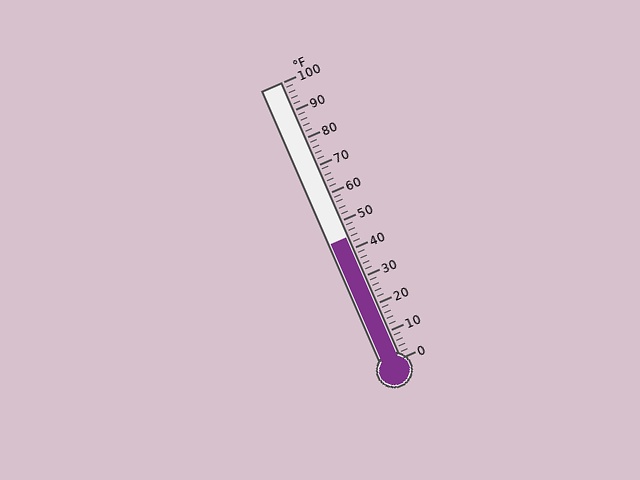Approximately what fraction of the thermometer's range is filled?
The thermometer is filled to approximately 45% of its range.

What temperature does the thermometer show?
The thermometer shows approximately 44°F.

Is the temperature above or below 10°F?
The temperature is above 10°F.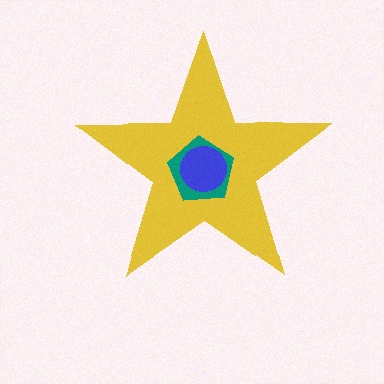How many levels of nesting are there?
3.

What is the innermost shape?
The blue circle.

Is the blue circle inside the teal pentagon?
Yes.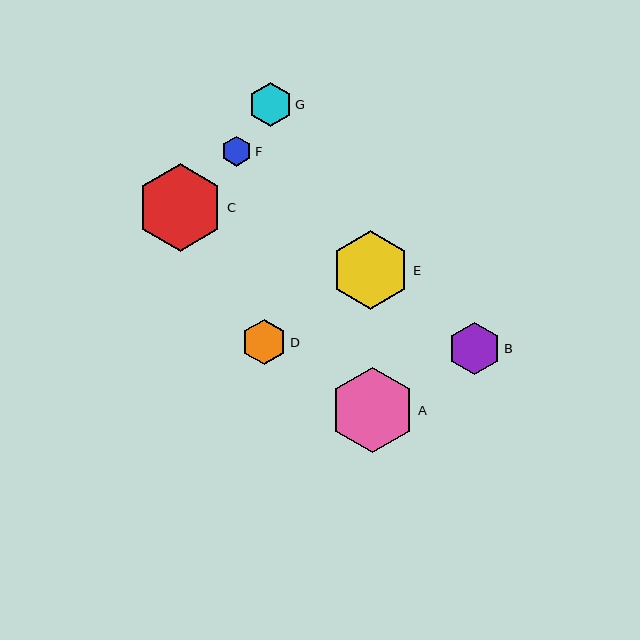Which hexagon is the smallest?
Hexagon F is the smallest with a size of approximately 31 pixels.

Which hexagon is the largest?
Hexagon C is the largest with a size of approximately 88 pixels.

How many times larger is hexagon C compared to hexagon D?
Hexagon C is approximately 1.9 times the size of hexagon D.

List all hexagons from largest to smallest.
From largest to smallest: C, A, E, B, D, G, F.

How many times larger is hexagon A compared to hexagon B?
Hexagon A is approximately 1.6 times the size of hexagon B.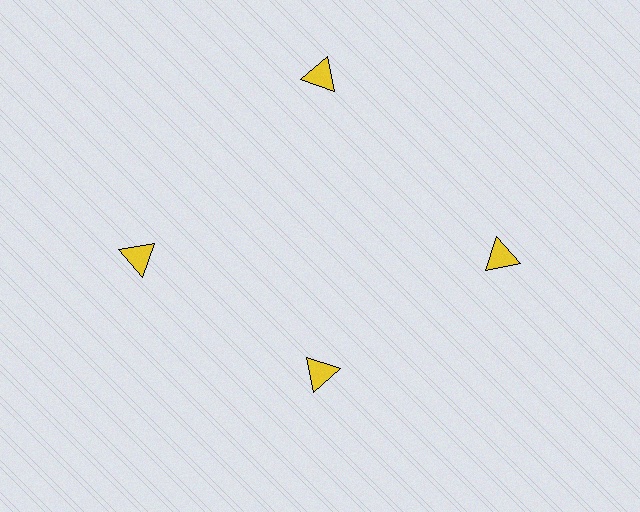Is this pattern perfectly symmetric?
No. The 4 yellow triangles are arranged in a ring, but one element near the 6 o'clock position is pulled inward toward the center, breaking the 4-fold rotational symmetry.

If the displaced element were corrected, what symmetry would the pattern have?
It would have 4-fold rotational symmetry — the pattern would map onto itself every 90 degrees.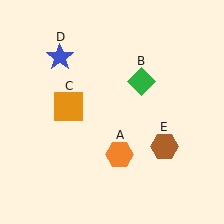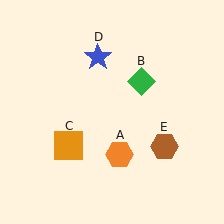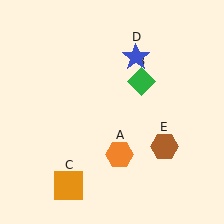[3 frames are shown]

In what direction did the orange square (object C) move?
The orange square (object C) moved down.